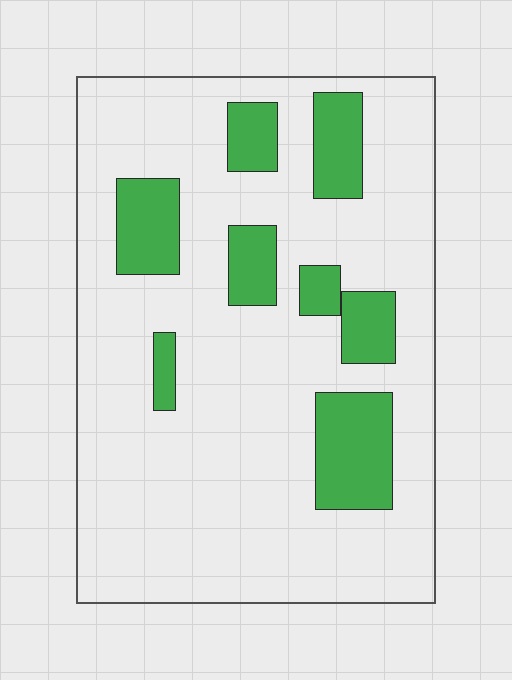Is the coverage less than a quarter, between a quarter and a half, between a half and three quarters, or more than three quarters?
Less than a quarter.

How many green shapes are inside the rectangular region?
8.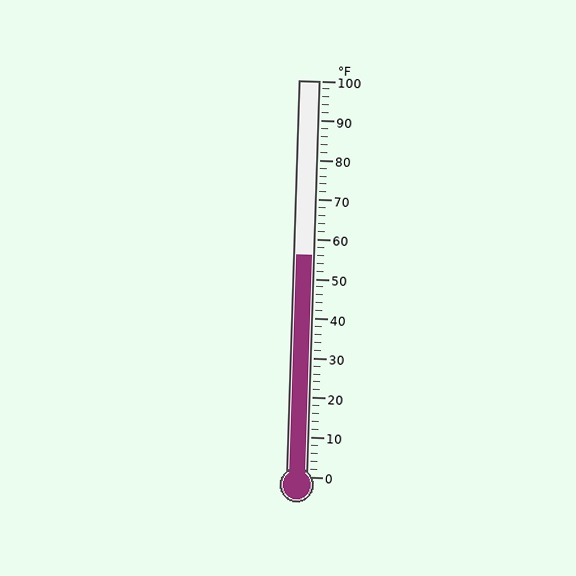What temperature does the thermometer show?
The thermometer shows approximately 56°F.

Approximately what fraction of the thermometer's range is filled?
The thermometer is filled to approximately 55% of its range.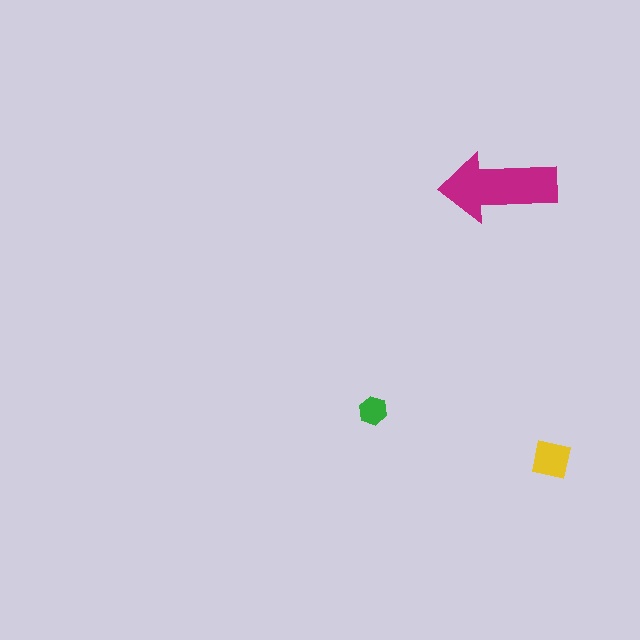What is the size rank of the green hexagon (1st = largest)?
3rd.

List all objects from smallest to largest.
The green hexagon, the yellow square, the magenta arrow.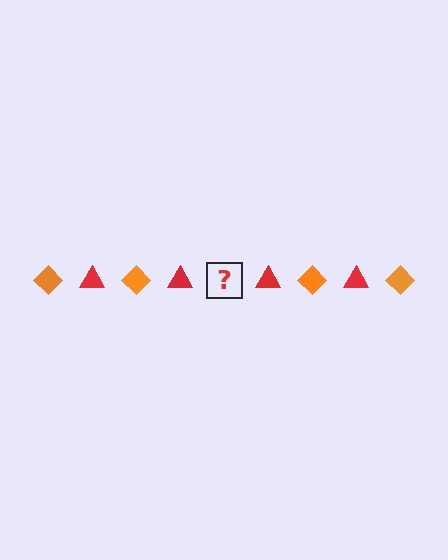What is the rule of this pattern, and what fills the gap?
The rule is that the pattern alternates between orange diamond and red triangle. The gap should be filled with an orange diamond.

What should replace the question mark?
The question mark should be replaced with an orange diamond.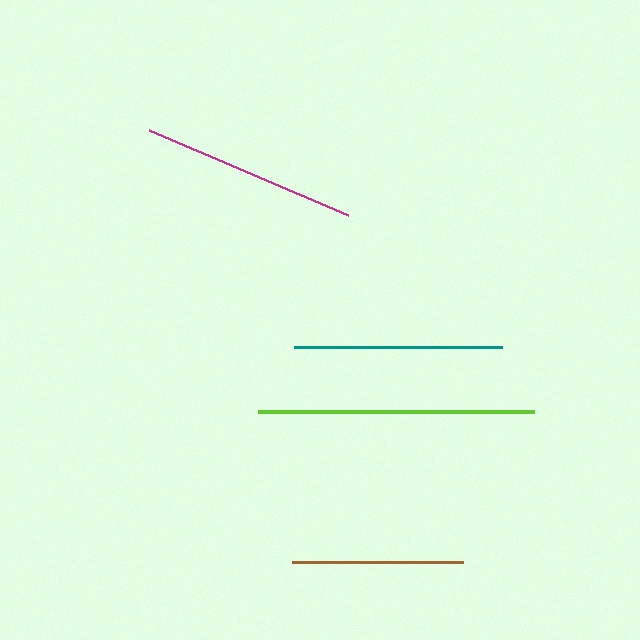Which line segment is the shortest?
The brown line is the shortest at approximately 170 pixels.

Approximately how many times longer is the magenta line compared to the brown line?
The magenta line is approximately 1.3 times the length of the brown line.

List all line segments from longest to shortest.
From longest to shortest: lime, magenta, teal, brown.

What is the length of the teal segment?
The teal segment is approximately 208 pixels long.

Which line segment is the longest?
The lime line is the longest at approximately 275 pixels.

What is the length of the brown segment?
The brown segment is approximately 170 pixels long.